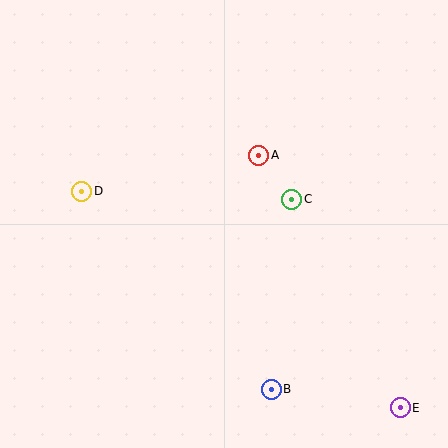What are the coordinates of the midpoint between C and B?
The midpoint between C and B is at (281, 294).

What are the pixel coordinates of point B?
Point B is at (271, 389).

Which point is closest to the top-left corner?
Point D is closest to the top-left corner.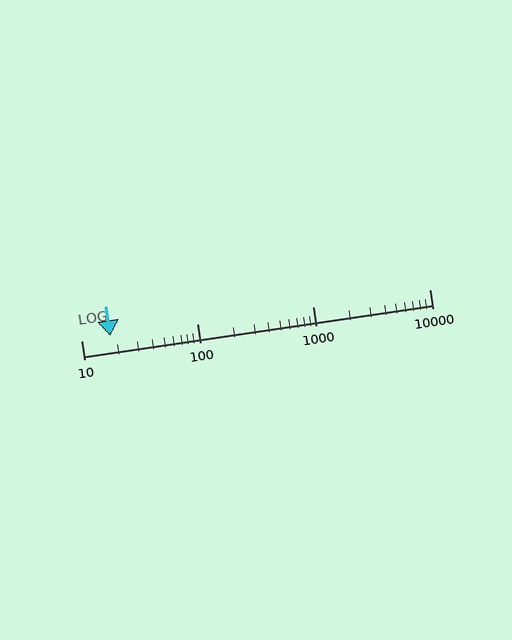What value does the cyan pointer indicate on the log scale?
The pointer indicates approximately 18.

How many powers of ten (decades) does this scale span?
The scale spans 3 decades, from 10 to 10000.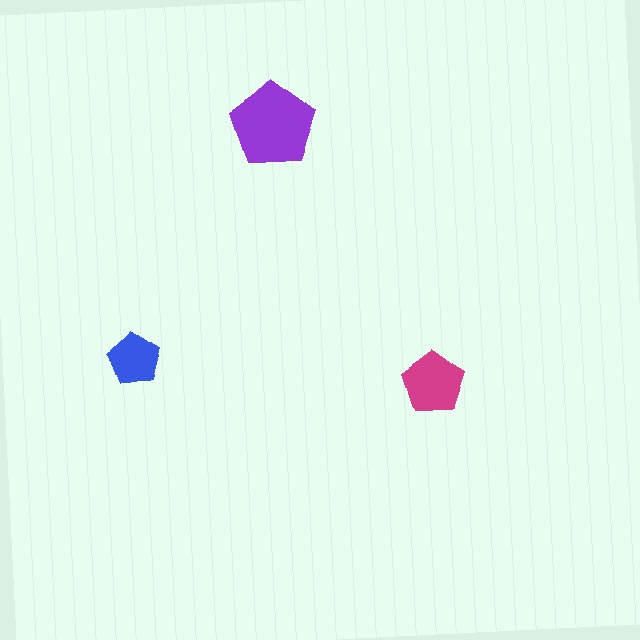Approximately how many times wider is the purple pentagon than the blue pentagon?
About 1.5 times wider.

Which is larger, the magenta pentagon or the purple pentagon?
The purple one.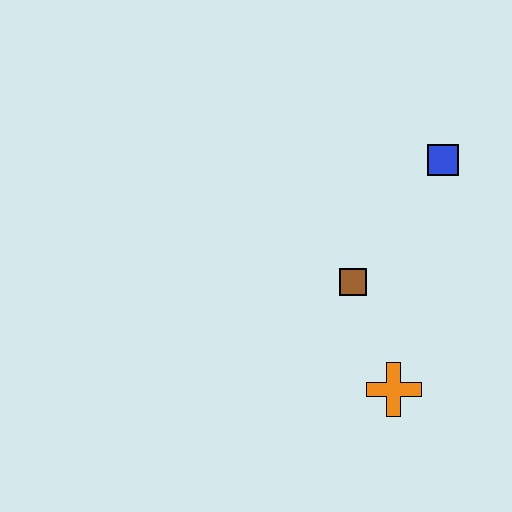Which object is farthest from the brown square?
The blue square is farthest from the brown square.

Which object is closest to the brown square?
The orange cross is closest to the brown square.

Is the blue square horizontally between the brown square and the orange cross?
No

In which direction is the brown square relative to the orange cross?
The brown square is above the orange cross.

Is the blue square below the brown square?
No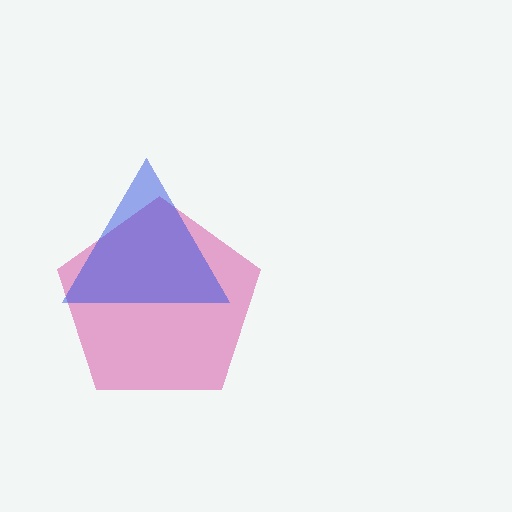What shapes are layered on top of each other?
The layered shapes are: a magenta pentagon, a blue triangle.